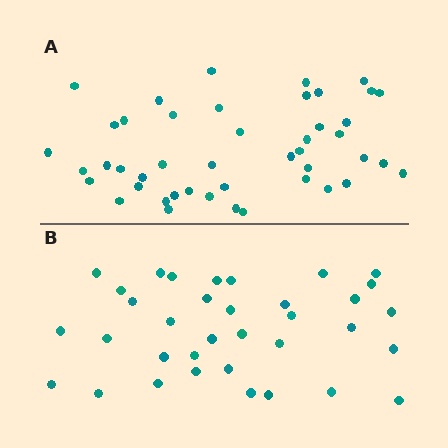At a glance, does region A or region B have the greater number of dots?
Region A (the top region) has more dots.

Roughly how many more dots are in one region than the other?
Region A has roughly 10 or so more dots than region B.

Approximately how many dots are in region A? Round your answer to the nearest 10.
About 40 dots. (The exact count is 45, which rounds to 40.)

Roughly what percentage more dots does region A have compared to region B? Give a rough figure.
About 30% more.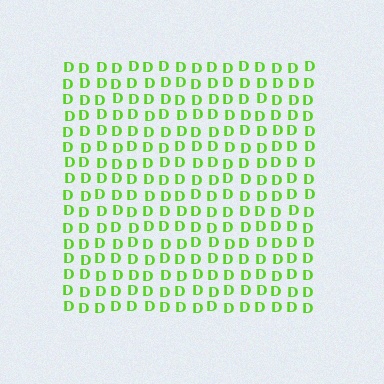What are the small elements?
The small elements are letter D's.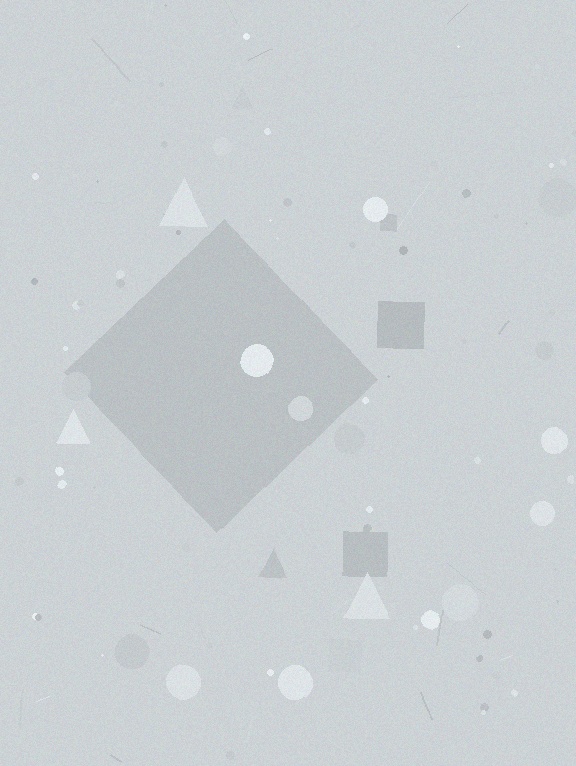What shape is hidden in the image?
A diamond is hidden in the image.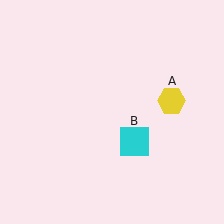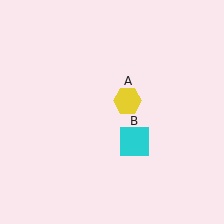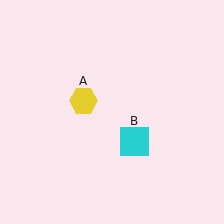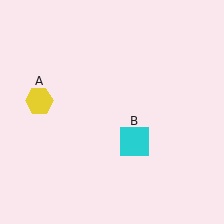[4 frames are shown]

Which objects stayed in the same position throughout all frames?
Cyan square (object B) remained stationary.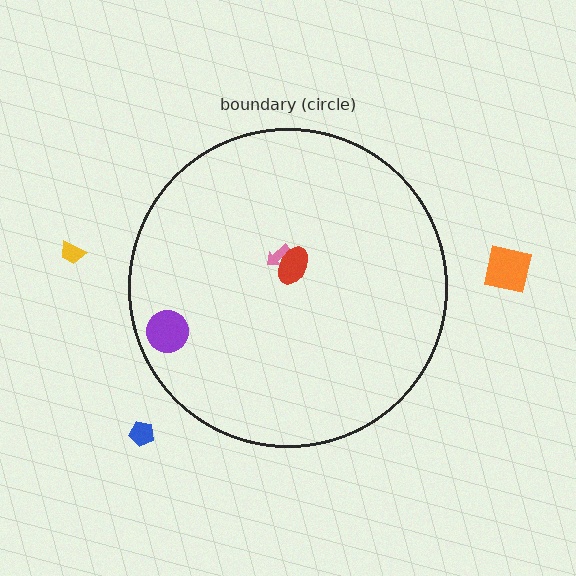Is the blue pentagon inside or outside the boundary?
Outside.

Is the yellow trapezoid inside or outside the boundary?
Outside.